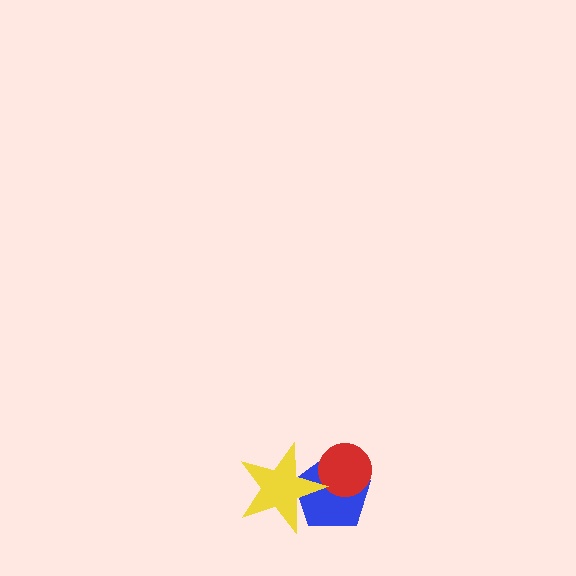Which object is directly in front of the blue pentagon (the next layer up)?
The red circle is directly in front of the blue pentagon.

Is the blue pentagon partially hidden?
Yes, it is partially covered by another shape.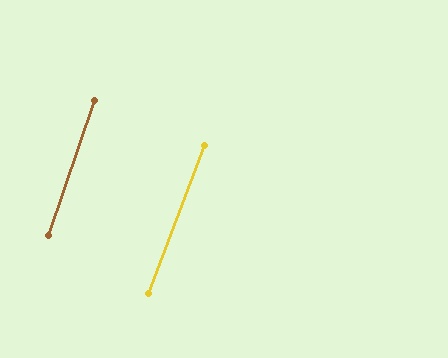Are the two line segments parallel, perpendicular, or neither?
Parallel — their directions differ by only 2.0°.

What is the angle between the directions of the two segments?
Approximately 2 degrees.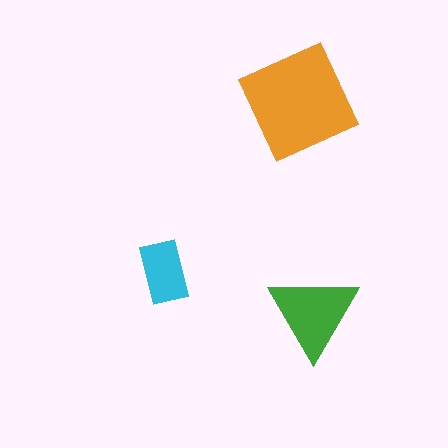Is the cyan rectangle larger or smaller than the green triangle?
Smaller.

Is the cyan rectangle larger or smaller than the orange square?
Smaller.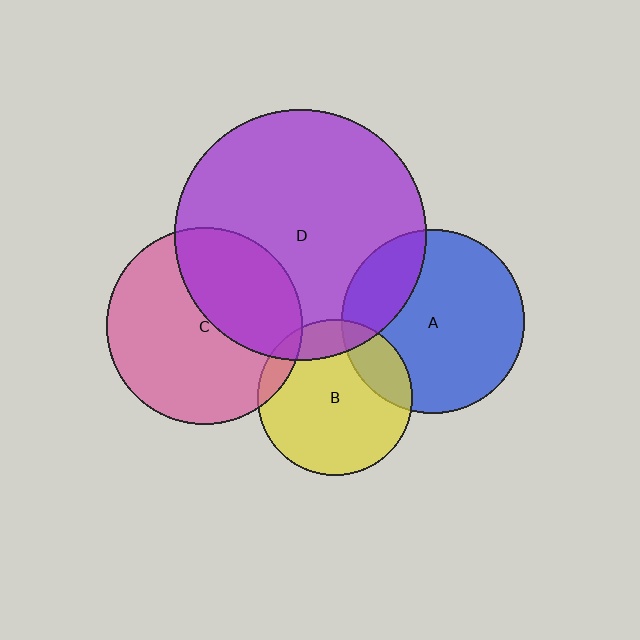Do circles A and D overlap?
Yes.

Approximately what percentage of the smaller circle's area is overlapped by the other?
Approximately 25%.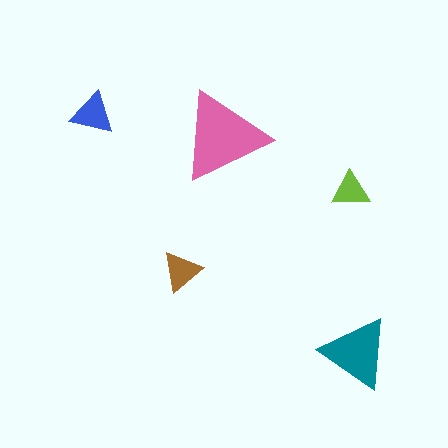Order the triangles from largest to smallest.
the pink one, the teal one, the blue one, the brown one, the lime one.